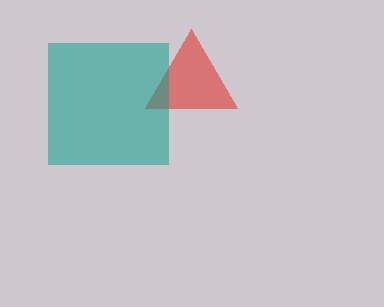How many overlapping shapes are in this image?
There are 2 overlapping shapes in the image.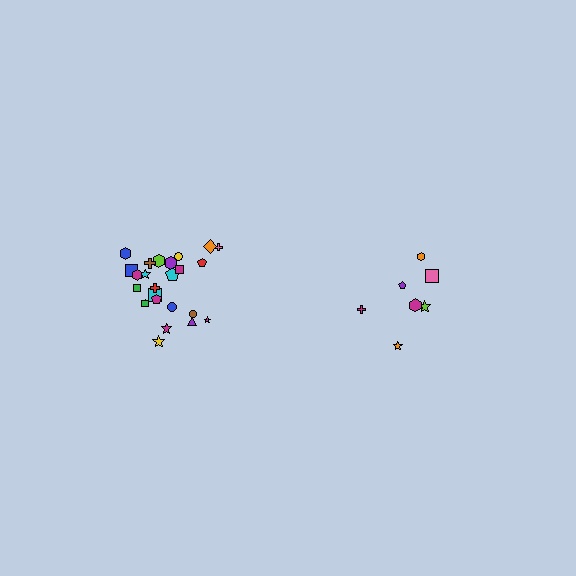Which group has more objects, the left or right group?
The left group.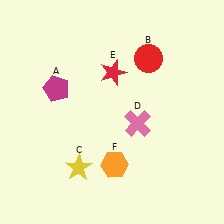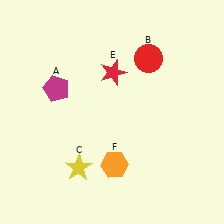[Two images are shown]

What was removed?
The pink cross (D) was removed in Image 2.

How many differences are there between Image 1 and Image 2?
There is 1 difference between the two images.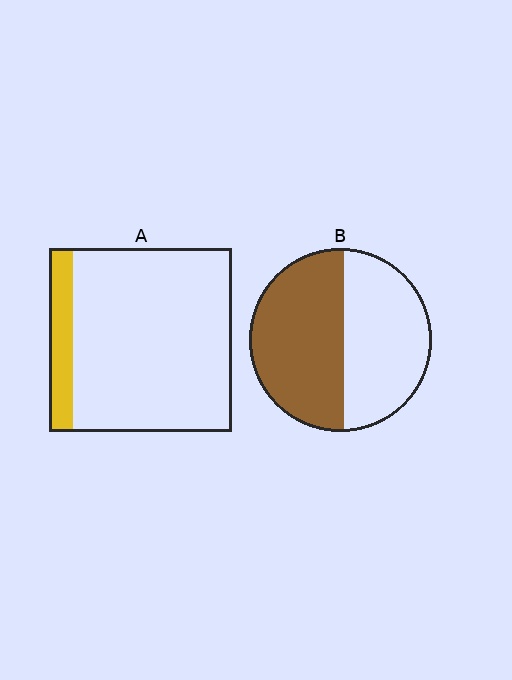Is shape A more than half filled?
No.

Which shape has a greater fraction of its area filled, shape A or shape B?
Shape B.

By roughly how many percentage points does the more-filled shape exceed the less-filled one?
By roughly 40 percentage points (B over A).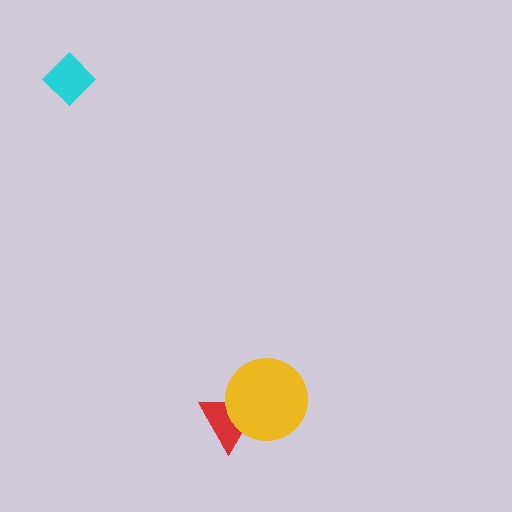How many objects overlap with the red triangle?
1 object overlaps with the red triangle.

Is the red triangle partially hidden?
Yes, it is partially covered by another shape.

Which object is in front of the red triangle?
The yellow circle is in front of the red triangle.